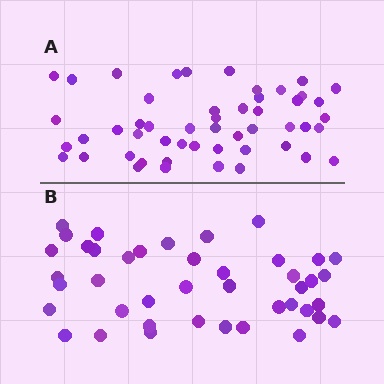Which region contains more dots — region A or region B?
Region A (the top region) has more dots.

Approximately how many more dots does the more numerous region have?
Region A has roughly 8 or so more dots than region B.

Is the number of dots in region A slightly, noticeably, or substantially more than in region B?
Region A has only slightly more — the two regions are fairly close. The ratio is roughly 1.2 to 1.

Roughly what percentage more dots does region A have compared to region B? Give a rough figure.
About 20% more.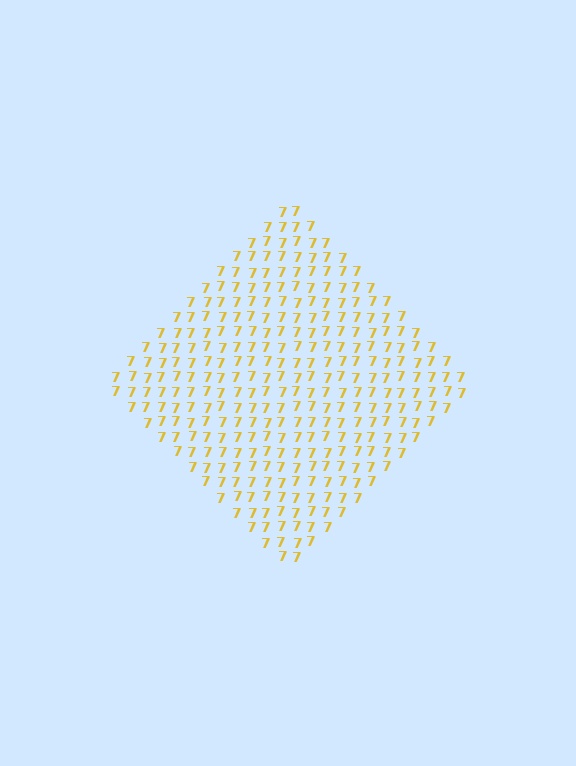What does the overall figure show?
The overall figure shows a diamond.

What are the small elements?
The small elements are digit 7's.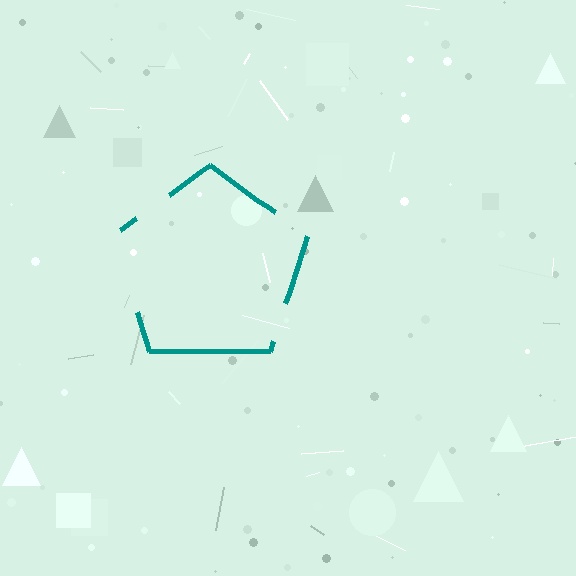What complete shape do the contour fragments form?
The contour fragments form a pentagon.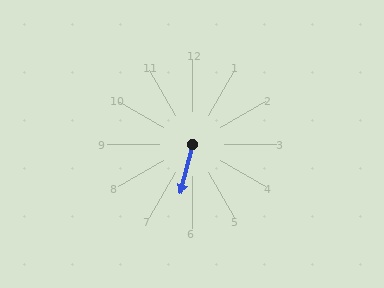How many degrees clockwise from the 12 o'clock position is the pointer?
Approximately 194 degrees.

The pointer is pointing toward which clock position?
Roughly 6 o'clock.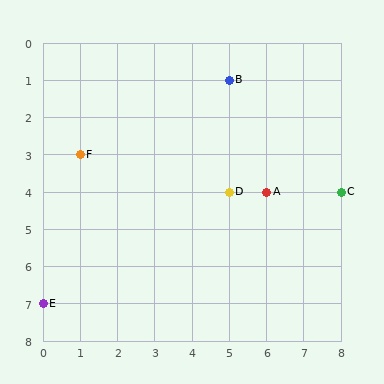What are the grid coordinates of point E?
Point E is at grid coordinates (0, 7).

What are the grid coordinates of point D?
Point D is at grid coordinates (5, 4).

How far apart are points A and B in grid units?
Points A and B are 1 column and 3 rows apart (about 3.2 grid units diagonally).